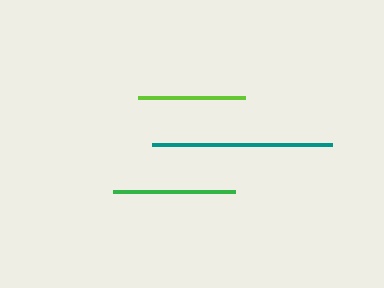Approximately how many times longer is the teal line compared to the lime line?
The teal line is approximately 1.7 times the length of the lime line.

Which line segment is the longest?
The teal line is the longest at approximately 180 pixels.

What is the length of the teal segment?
The teal segment is approximately 180 pixels long.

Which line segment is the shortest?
The lime line is the shortest at approximately 107 pixels.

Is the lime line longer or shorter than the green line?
The green line is longer than the lime line.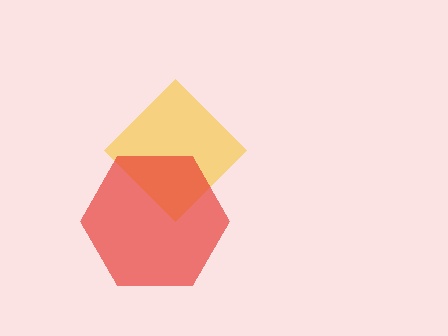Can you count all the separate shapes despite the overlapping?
Yes, there are 2 separate shapes.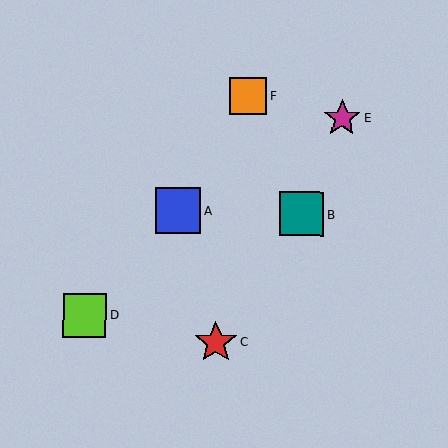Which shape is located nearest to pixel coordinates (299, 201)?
The teal square (labeled B) at (302, 214) is nearest to that location.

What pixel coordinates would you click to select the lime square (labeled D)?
Click at (85, 315) to select the lime square D.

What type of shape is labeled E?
Shape E is a magenta star.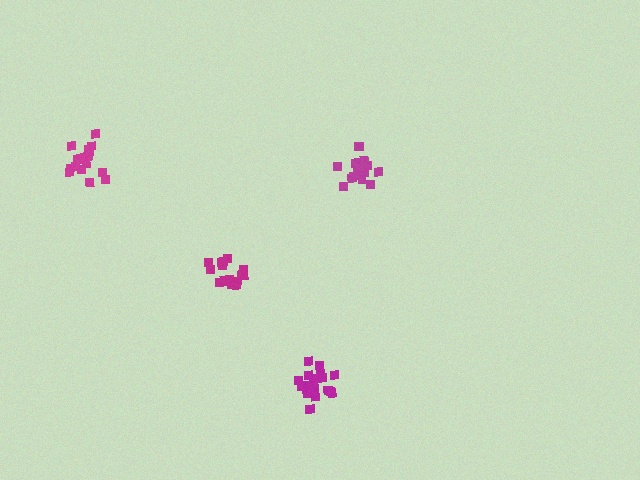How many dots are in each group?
Group 1: 20 dots, Group 2: 16 dots, Group 3: 16 dots, Group 4: 18 dots (70 total).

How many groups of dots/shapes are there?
There are 4 groups.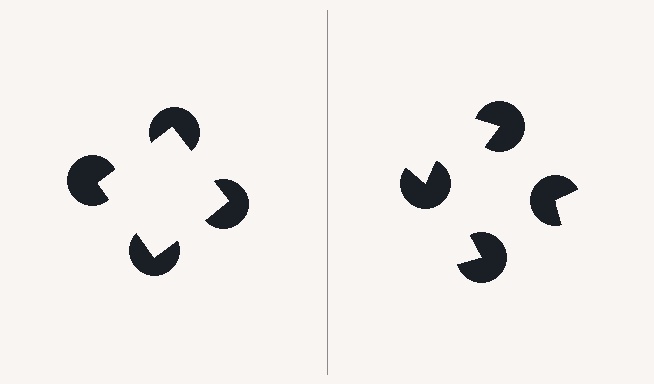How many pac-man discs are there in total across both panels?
8 — 4 on each side.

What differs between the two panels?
The pac-man discs are positioned identically on both sides; only the wedge orientations differ. On the left they align to a square; on the right they are misaligned.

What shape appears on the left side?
An illusory square.